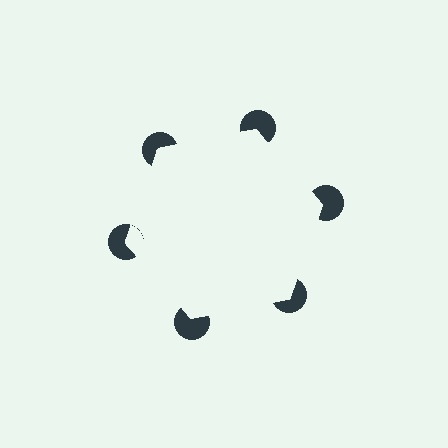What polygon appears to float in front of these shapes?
An illusory hexagon — its edges are inferred from the aligned wedge cuts in the pac-man discs, not physically drawn.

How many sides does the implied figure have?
6 sides.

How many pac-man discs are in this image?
There are 6 — one at each vertex of the illusory hexagon.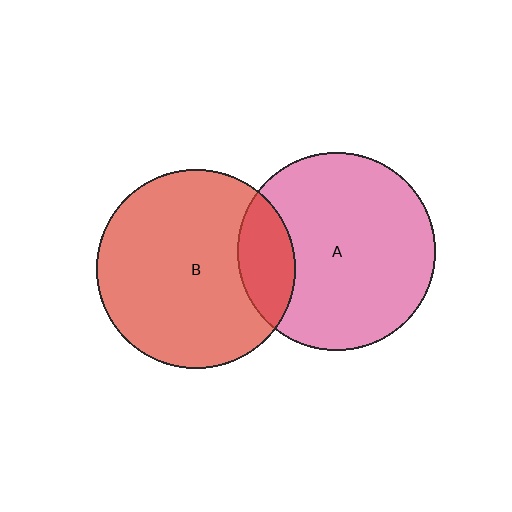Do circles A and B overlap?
Yes.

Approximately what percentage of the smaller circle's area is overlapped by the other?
Approximately 15%.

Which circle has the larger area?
Circle B (red).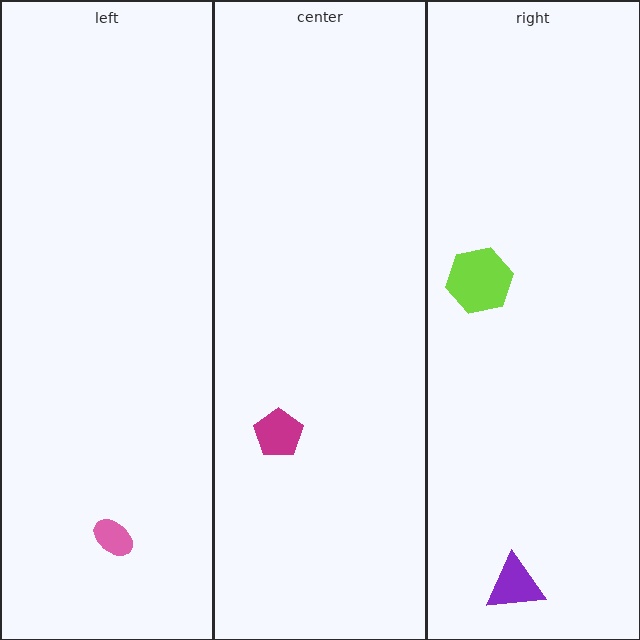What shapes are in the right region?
The lime hexagon, the purple triangle.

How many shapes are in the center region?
1.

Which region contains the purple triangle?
The right region.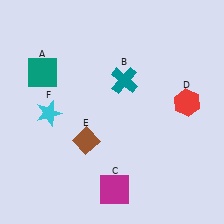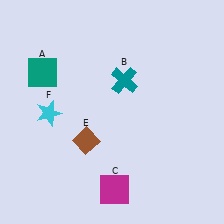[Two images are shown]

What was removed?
The red hexagon (D) was removed in Image 2.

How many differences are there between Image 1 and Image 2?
There is 1 difference between the two images.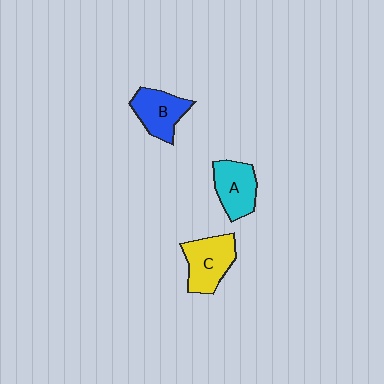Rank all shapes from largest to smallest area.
From largest to smallest: C (yellow), A (cyan), B (blue).